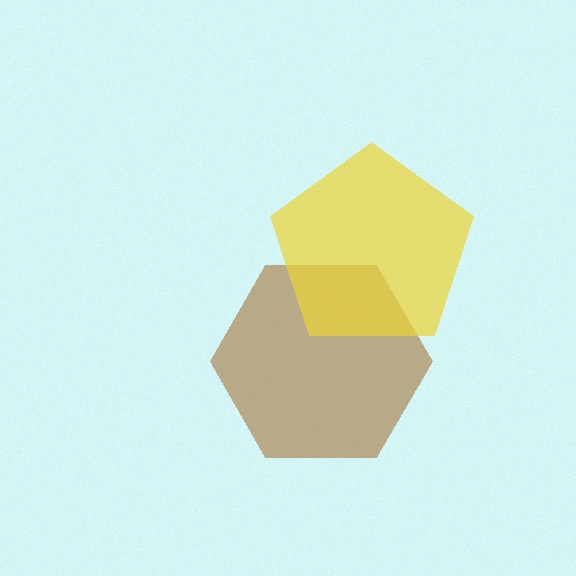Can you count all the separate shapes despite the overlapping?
Yes, there are 2 separate shapes.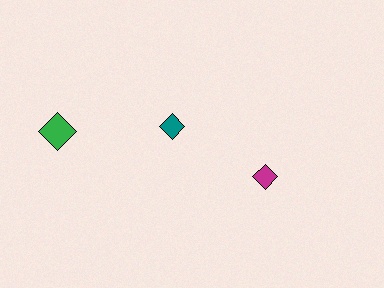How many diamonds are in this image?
There are 3 diamonds.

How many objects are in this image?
There are 3 objects.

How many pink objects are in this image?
There are no pink objects.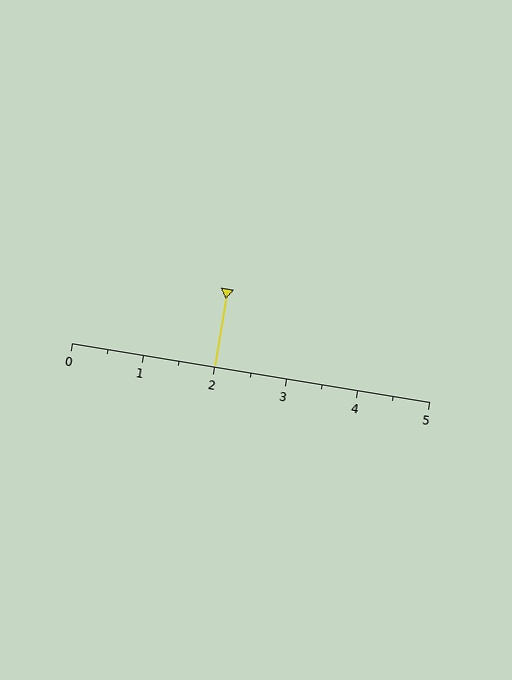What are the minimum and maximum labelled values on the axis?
The axis runs from 0 to 5.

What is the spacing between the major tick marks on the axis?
The major ticks are spaced 1 apart.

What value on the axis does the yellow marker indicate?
The marker indicates approximately 2.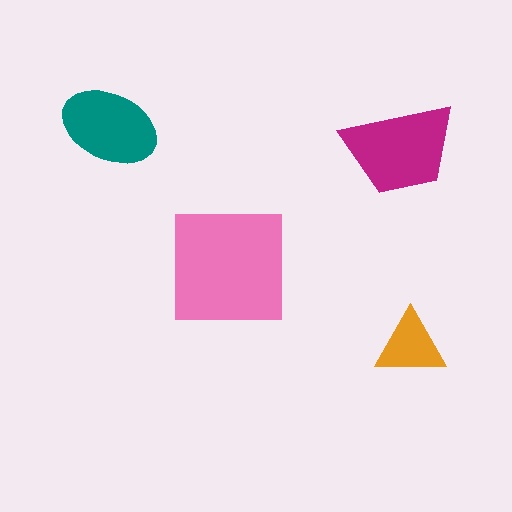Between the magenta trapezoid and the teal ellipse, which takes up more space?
The magenta trapezoid.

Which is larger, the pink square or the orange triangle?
The pink square.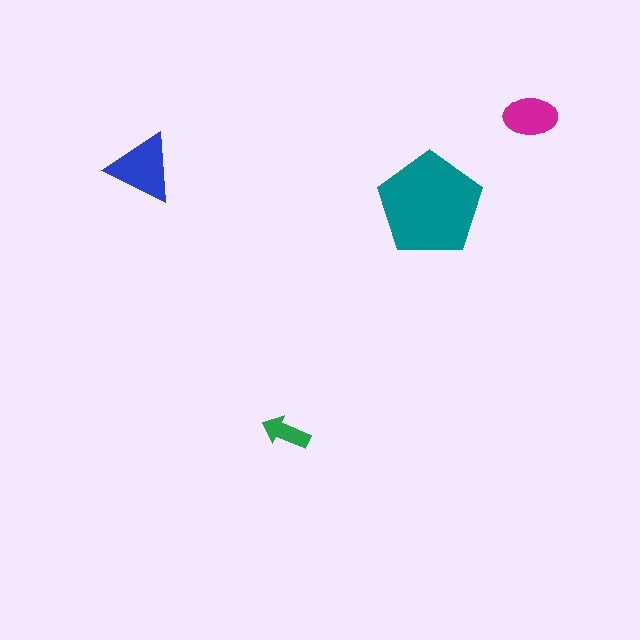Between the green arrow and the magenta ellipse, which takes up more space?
The magenta ellipse.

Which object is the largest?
The teal pentagon.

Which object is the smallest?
The green arrow.